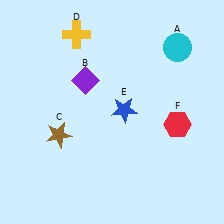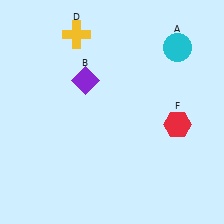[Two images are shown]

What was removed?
The blue star (E), the brown star (C) were removed in Image 2.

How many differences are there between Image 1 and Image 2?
There are 2 differences between the two images.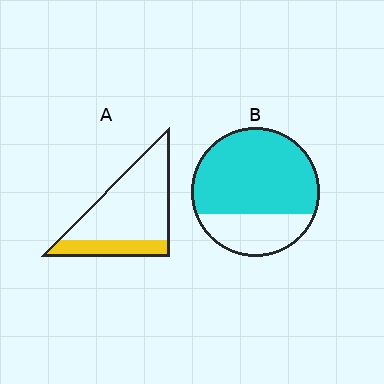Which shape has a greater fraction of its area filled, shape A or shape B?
Shape B.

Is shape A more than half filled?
No.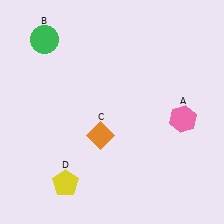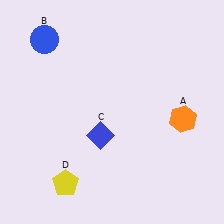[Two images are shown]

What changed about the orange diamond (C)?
In Image 1, C is orange. In Image 2, it changed to blue.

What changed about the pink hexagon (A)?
In Image 1, A is pink. In Image 2, it changed to orange.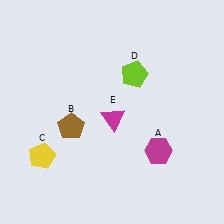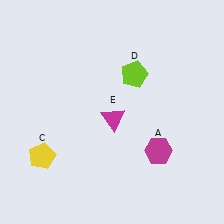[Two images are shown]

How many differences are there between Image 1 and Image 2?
There is 1 difference between the two images.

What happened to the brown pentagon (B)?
The brown pentagon (B) was removed in Image 2. It was in the bottom-left area of Image 1.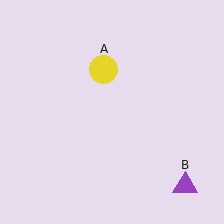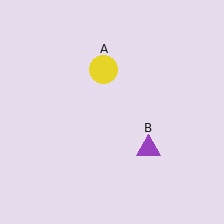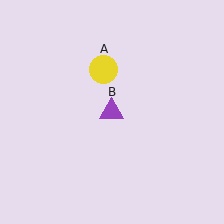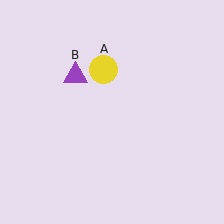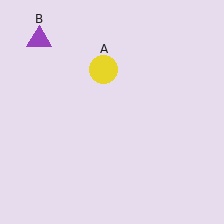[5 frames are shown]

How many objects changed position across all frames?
1 object changed position: purple triangle (object B).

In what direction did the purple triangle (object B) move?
The purple triangle (object B) moved up and to the left.